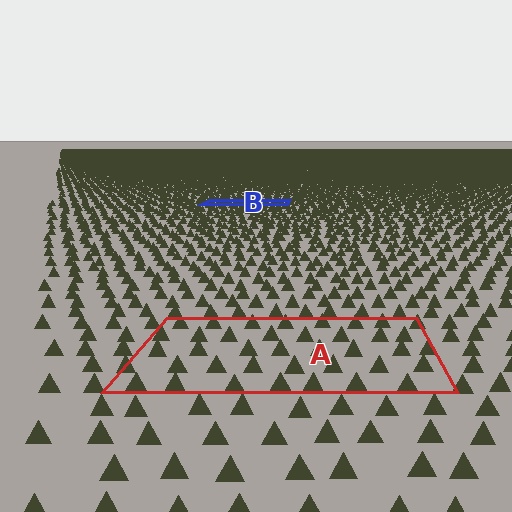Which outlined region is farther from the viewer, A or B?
Region B is farther from the viewer — the texture elements inside it appear smaller and more densely packed.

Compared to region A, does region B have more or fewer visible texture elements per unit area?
Region B has more texture elements per unit area — they are packed more densely because it is farther away.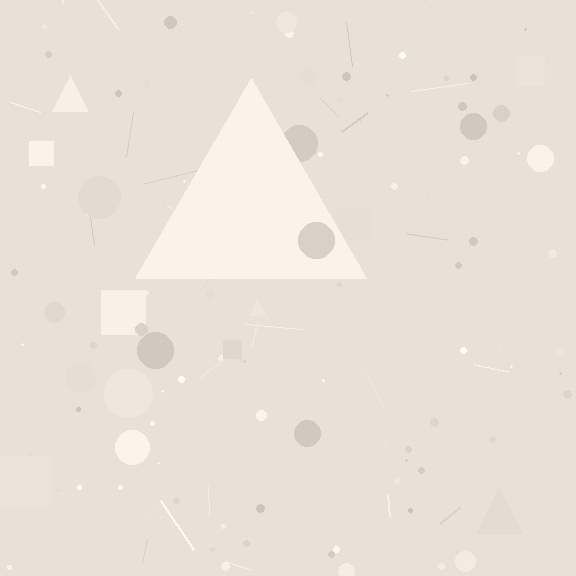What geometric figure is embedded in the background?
A triangle is embedded in the background.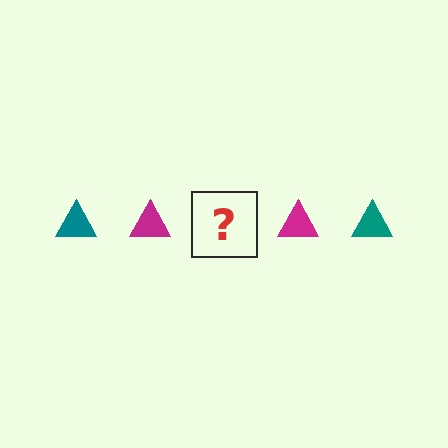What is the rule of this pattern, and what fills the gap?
The rule is that the pattern cycles through teal, magenta triangles. The gap should be filled with a teal triangle.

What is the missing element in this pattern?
The missing element is a teal triangle.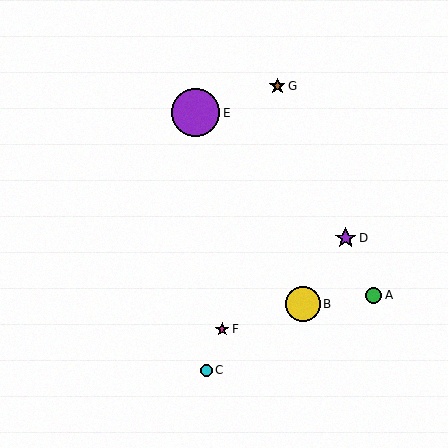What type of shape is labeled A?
Shape A is a green circle.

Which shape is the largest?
The purple circle (labeled E) is the largest.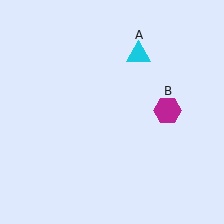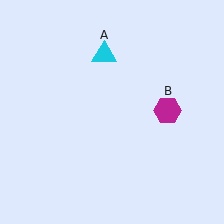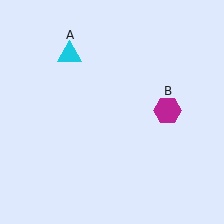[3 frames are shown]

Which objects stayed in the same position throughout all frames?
Magenta hexagon (object B) remained stationary.